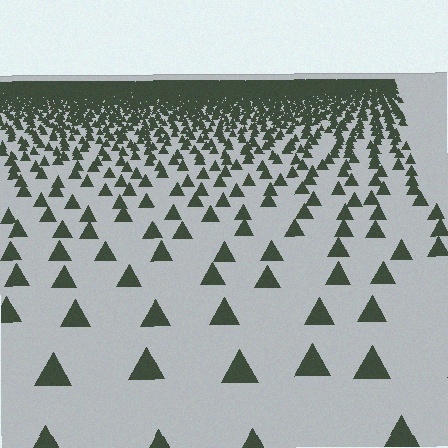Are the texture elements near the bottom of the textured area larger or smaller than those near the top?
Larger. Near the bottom, elements are closer to the viewer and appear at a bigger on-screen size.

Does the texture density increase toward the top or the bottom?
Density increases toward the top.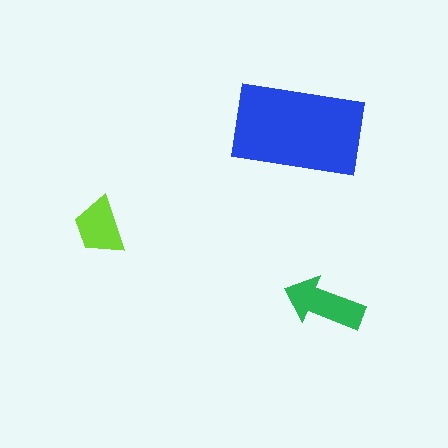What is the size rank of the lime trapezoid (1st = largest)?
3rd.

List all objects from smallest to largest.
The lime trapezoid, the green arrow, the blue rectangle.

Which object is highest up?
The blue rectangle is topmost.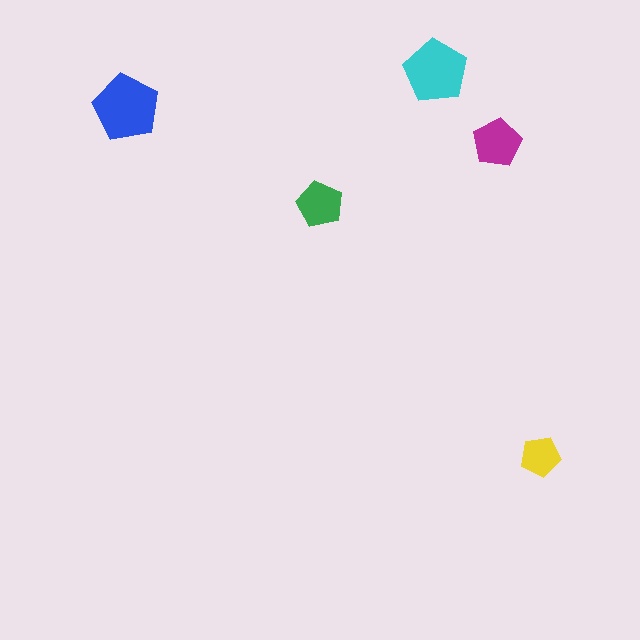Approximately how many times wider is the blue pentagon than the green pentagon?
About 1.5 times wider.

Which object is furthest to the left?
The blue pentagon is leftmost.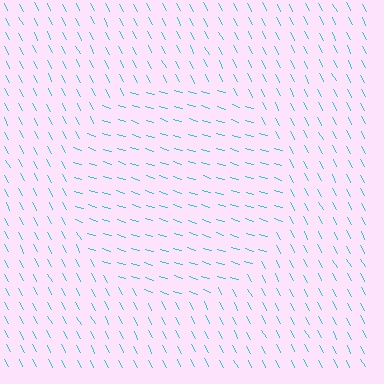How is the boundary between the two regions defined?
The boundary is defined purely by a change in line orientation (approximately 45 degrees difference). All lines are the same color and thickness.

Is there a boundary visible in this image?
Yes, there is a texture boundary formed by a change in line orientation.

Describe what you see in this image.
The image is filled with small cyan line segments. A circle region in the image has lines oriented differently from the surrounding lines, creating a visible texture boundary.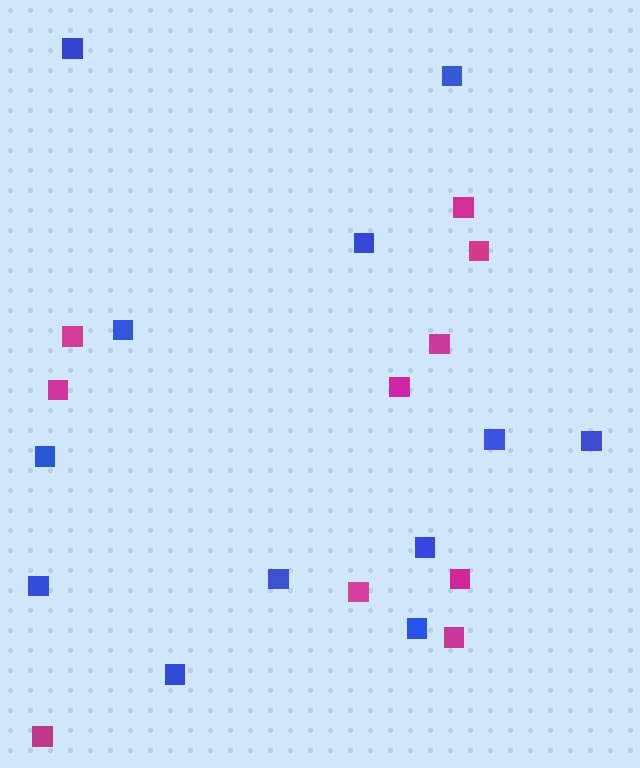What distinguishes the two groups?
There are 2 groups: one group of blue squares (12) and one group of magenta squares (10).